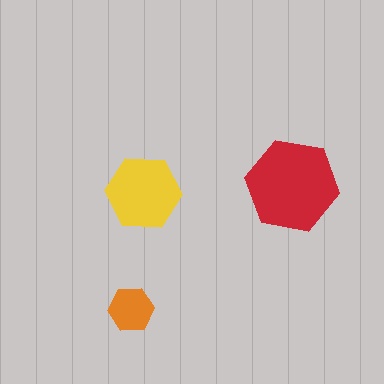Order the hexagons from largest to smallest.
the red one, the yellow one, the orange one.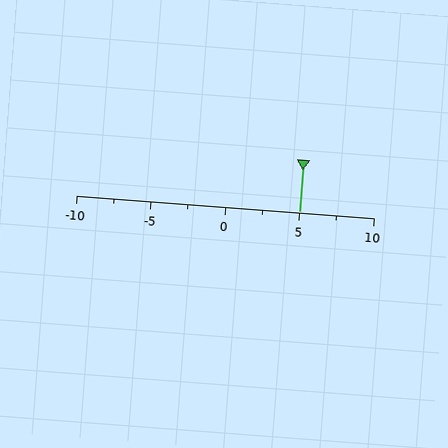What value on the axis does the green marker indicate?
The marker indicates approximately 5.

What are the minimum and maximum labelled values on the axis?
The axis runs from -10 to 10.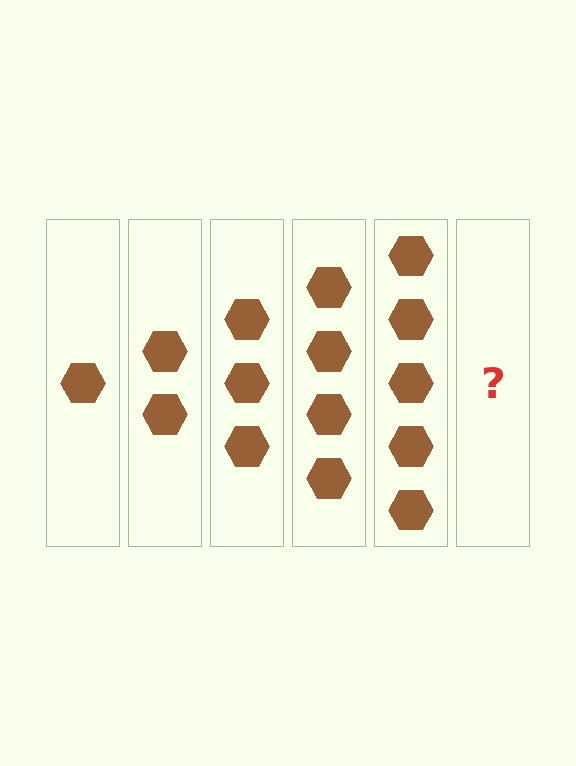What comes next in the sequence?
The next element should be 6 hexagons.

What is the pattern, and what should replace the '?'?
The pattern is that each step adds one more hexagon. The '?' should be 6 hexagons.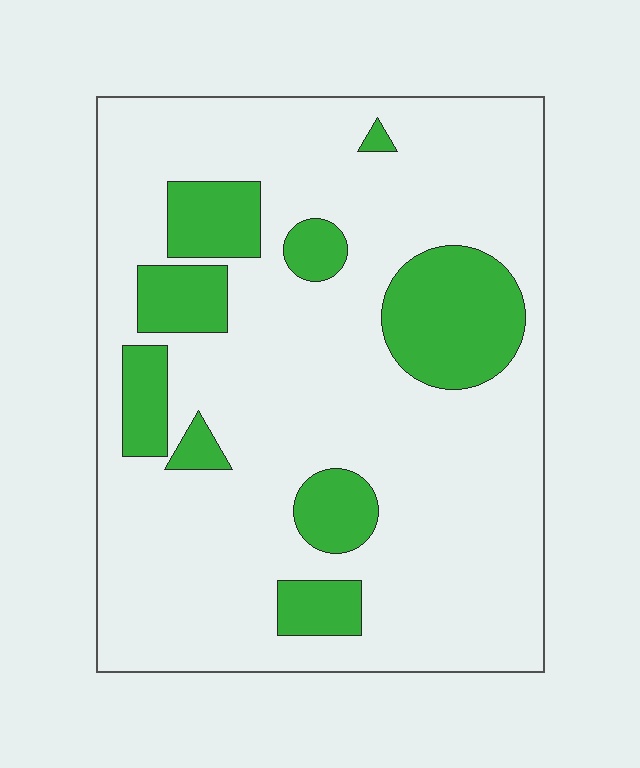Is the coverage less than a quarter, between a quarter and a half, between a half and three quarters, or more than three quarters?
Less than a quarter.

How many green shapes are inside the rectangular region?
9.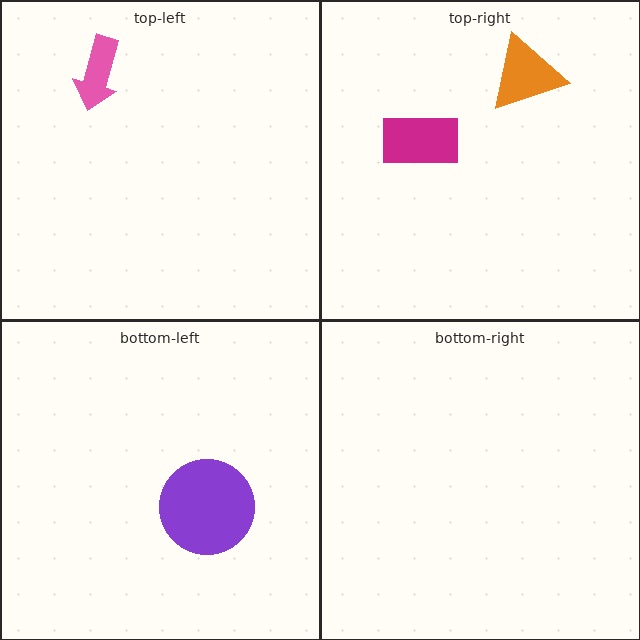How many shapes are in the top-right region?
2.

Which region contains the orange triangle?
The top-right region.